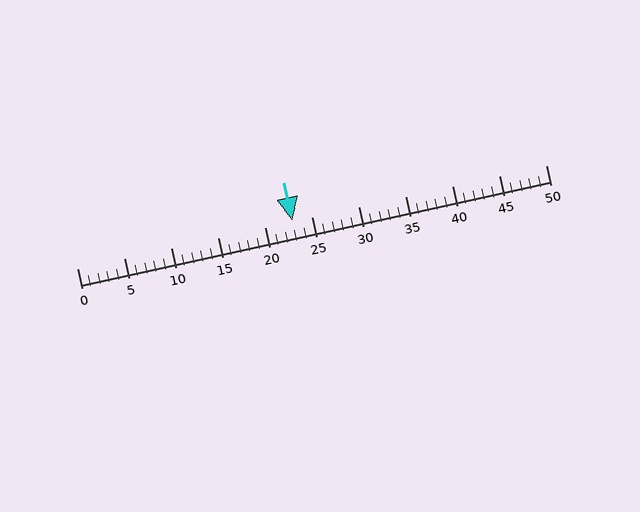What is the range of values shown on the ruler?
The ruler shows values from 0 to 50.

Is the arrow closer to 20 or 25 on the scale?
The arrow is closer to 25.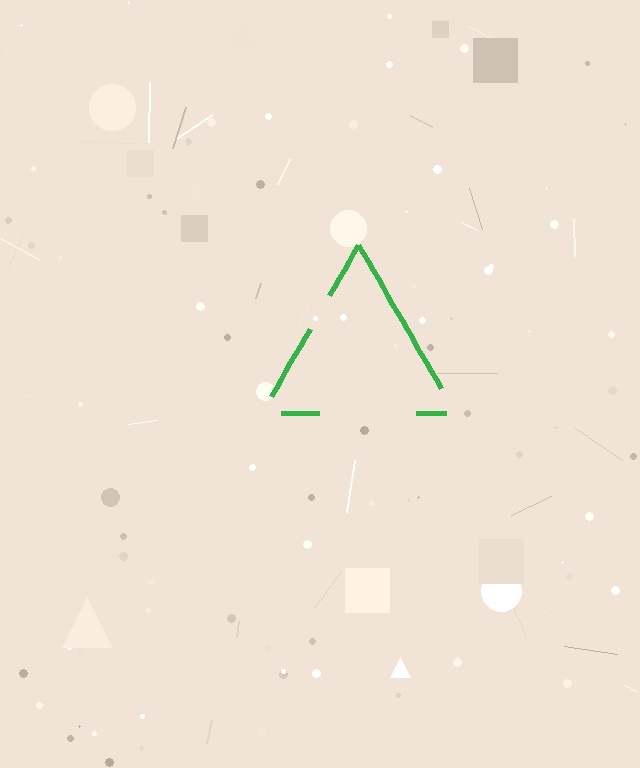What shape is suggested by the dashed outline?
The dashed outline suggests a triangle.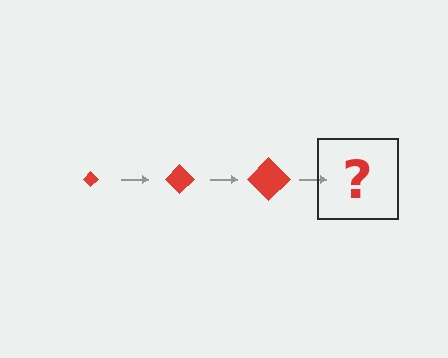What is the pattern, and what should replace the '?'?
The pattern is that the diamond gets progressively larger each step. The '?' should be a red diamond, larger than the previous one.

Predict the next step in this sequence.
The next step is a red diamond, larger than the previous one.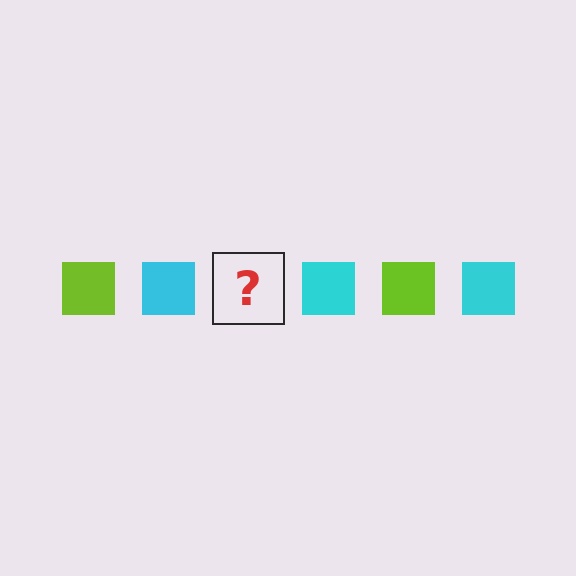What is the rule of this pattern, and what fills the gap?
The rule is that the pattern cycles through lime, cyan squares. The gap should be filled with a lime square.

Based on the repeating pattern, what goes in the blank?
The blank should be a lime square.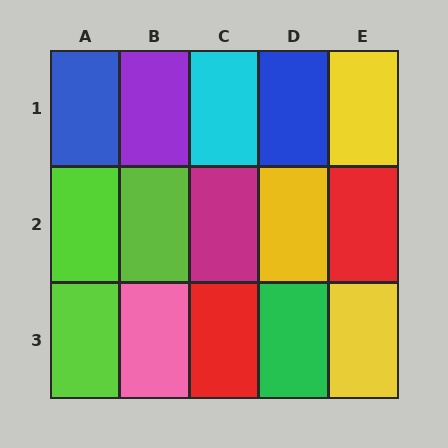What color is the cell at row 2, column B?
Lime.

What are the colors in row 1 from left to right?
Blue, purple, cyan, blue, yellow.